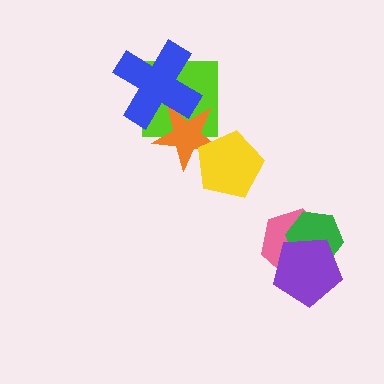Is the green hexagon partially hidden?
Yes, it is partially covered by another shape.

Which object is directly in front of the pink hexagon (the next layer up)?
The green hexagon is directly in front of the pink hexagon.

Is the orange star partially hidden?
Yes, it is partially covered by another shape.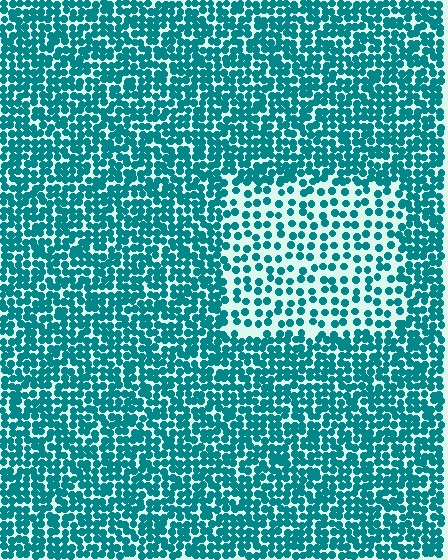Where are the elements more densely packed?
The elements are more densely packed outside the rectangle boundary.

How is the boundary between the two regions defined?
The boundary is defined by a change in element density (approximately 2.1x ratio). All elements are the same color, size, and shape.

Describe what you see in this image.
The image contains small teal elements arranged at two different densities. A rectangle-shaped region is visible where the elements are less densely packed than the surrounding area.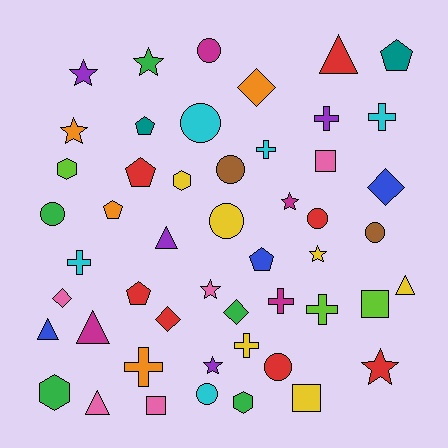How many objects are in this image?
There are 50 objects.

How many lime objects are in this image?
There are 3 lime objects.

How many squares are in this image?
There are 4 squares.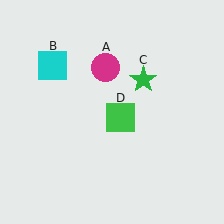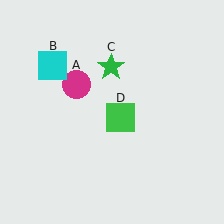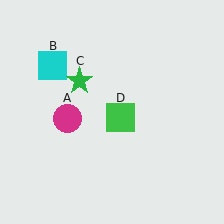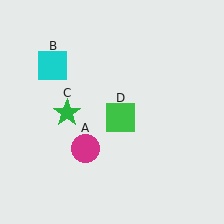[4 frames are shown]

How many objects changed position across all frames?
2 objects changed position: magenta circle (object A), green star (object C).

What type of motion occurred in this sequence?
The magenta circle (object A), green star (object C) rotated counterclockwise around the center of the scene.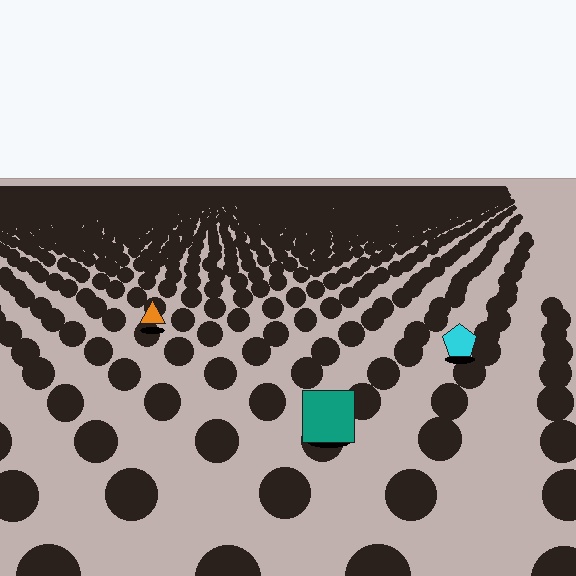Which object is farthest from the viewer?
The orange triangle is farthest from the viewer. It appears smaller and the ground texture around it is denser.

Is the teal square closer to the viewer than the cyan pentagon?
Yes. The teal square is closer — you can tell from the texture gradient: the ground texture is coarser near it.